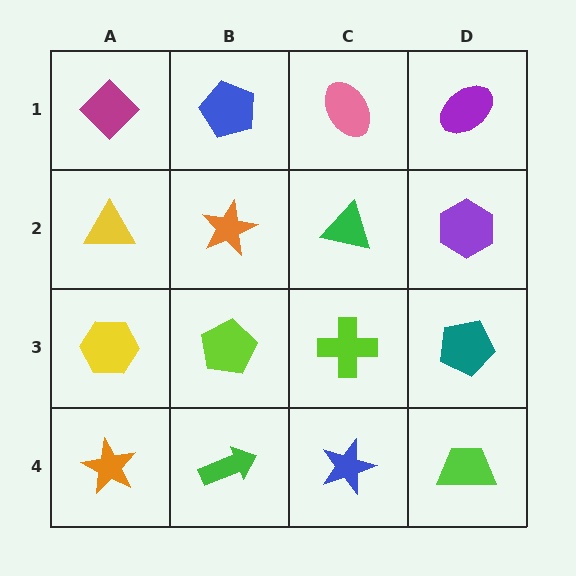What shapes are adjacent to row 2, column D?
A purple ellipse (row 1, column D), a teal pentagon (row 3, column D), a green triangle (row 2, column C).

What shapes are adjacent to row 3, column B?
An orange star (row 2, column B), a green arrow (row 4, column B), a yellow hexagon (row 3, column A), a lime cross (row 3, column C).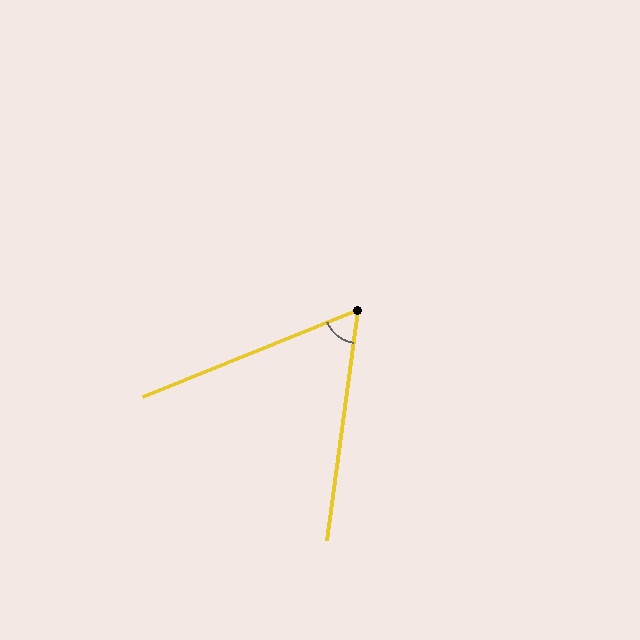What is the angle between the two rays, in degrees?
Approximately 60 degrees.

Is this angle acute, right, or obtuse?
It is acute.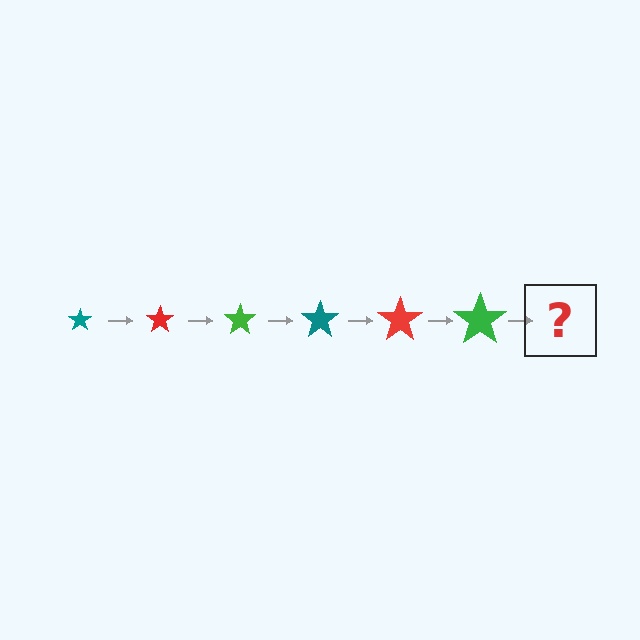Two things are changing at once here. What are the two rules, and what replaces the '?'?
The two rules are that the star grows larger each step and the color cycles through teal, red, and green. The '?' should be a teal star, larger than the previous one.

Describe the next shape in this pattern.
It should be a teal star, larger than the previous one.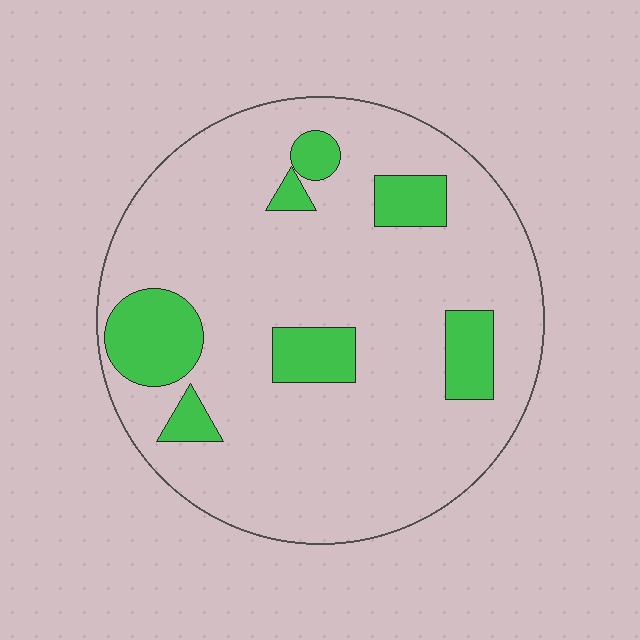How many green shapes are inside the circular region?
7.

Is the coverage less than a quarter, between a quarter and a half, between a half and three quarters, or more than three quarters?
Less than a quarter.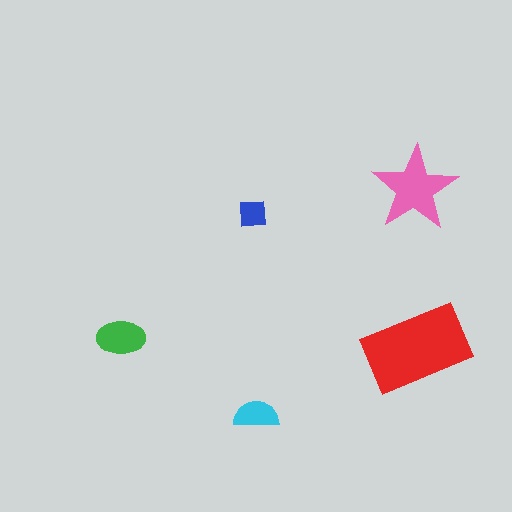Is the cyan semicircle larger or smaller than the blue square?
Larger.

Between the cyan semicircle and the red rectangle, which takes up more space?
The red rectangle.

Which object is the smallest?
The blue square.